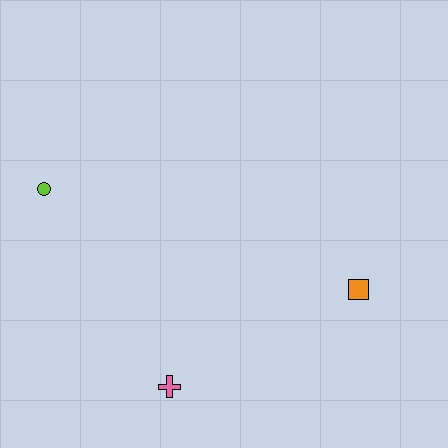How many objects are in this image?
There are 3 objects.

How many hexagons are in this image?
There are no hexagons.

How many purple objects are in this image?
There are no purple objects.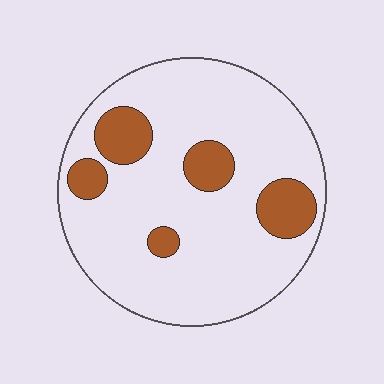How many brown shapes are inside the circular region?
5.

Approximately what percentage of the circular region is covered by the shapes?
Approximately 15%.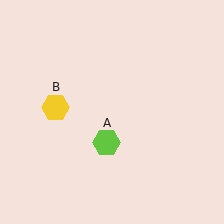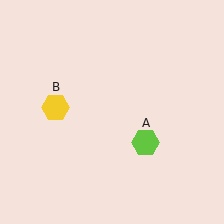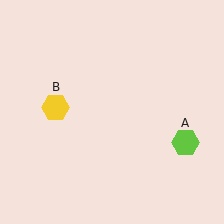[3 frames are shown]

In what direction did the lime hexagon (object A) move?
The lime hexagon (object A) moved right.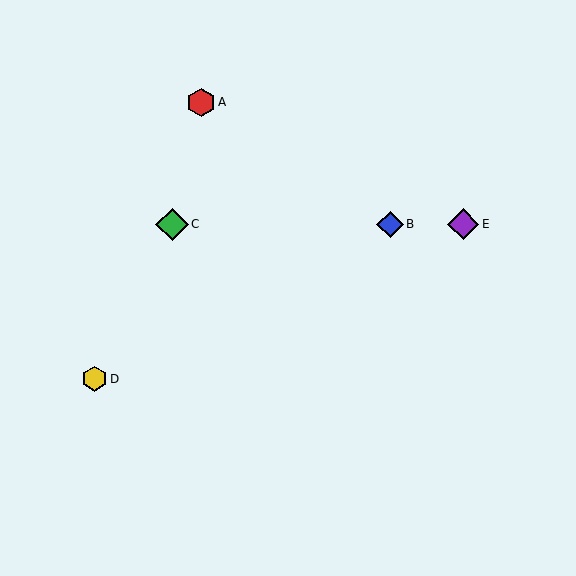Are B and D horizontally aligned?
No, B is at y≈224 and D is at y≈379.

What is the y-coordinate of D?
Object D is at y≈379.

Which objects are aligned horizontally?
Objects B, C, E are aligned horizontally.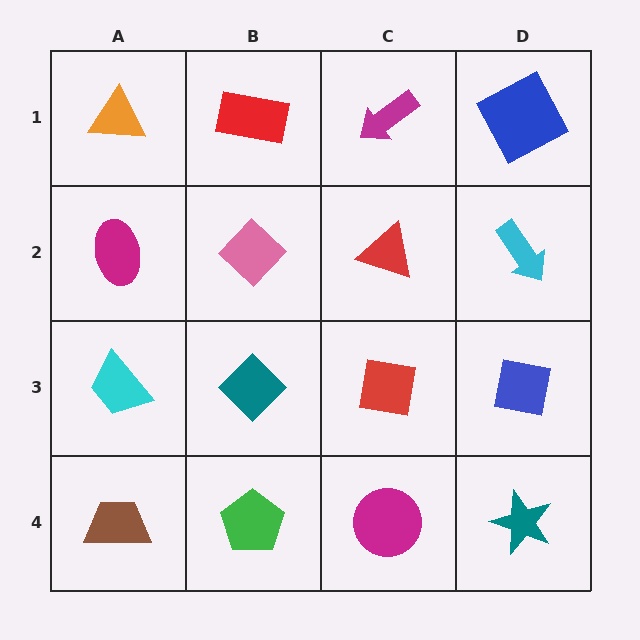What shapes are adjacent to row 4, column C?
A red square (row 3, column C), a green pentagon (row 4, column B), a teal star (row 4, column D).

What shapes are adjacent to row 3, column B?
A pink diamond (row 2, column B), a green pentagon (row 4, column B), a cyan trapezoid (row 3, column A), a red square (row 3, column C).